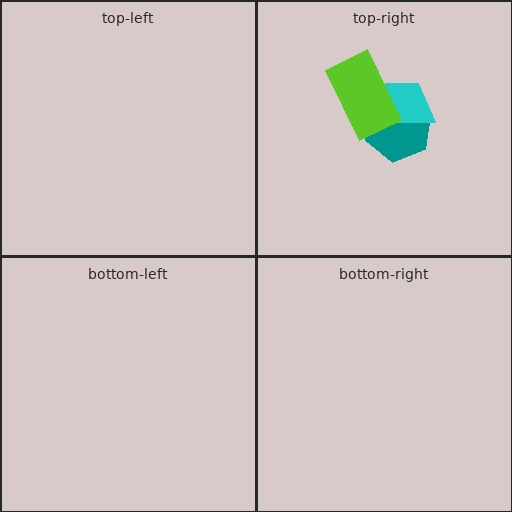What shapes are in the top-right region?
The teal hexagon, the cyan trapezoid, the lime rectangle.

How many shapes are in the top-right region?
3.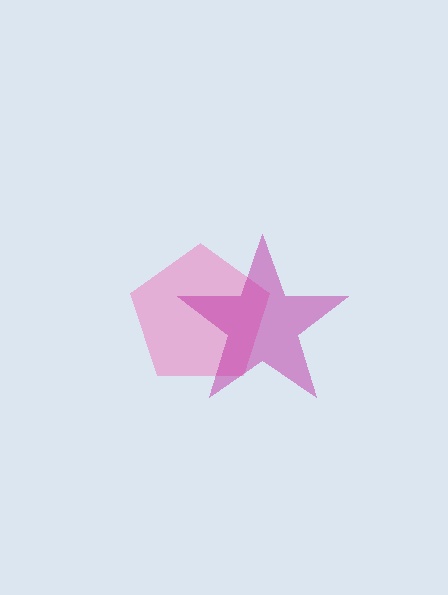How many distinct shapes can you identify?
There are 2 distinct shapes: a pink pentagon, a magenta star.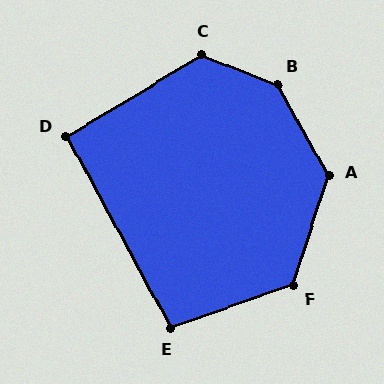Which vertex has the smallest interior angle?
D, at approximately 93 degrees.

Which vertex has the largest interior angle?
B, at approximately 140 degrees.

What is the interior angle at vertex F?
Approximately 127 degrees (obtuse).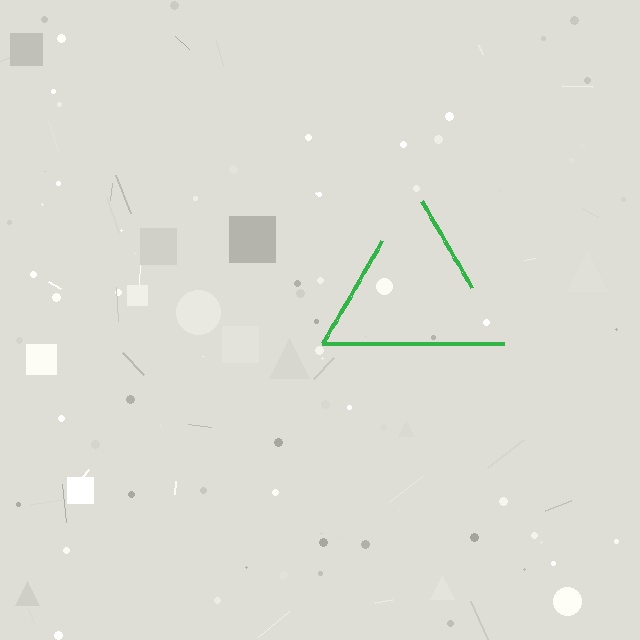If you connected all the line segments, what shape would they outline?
They would outline a triangle.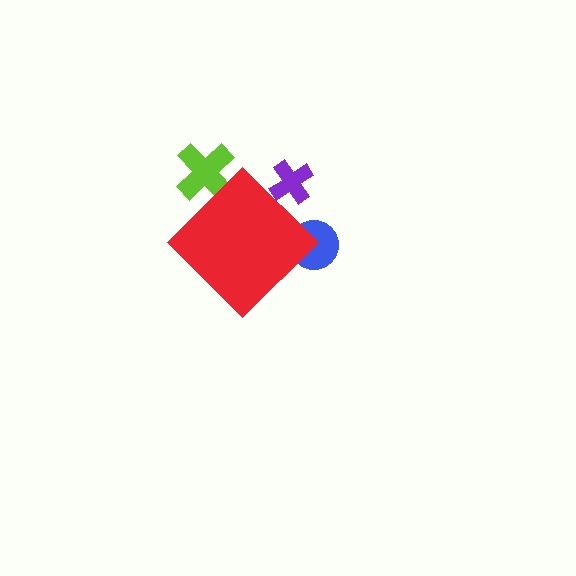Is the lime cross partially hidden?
Yes, the lime cross is partially hidden behind the red diamond.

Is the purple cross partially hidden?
Yes, the purple cross is partially hidden behind the red diamond.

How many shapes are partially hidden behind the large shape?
3 shapes are partially hidden.